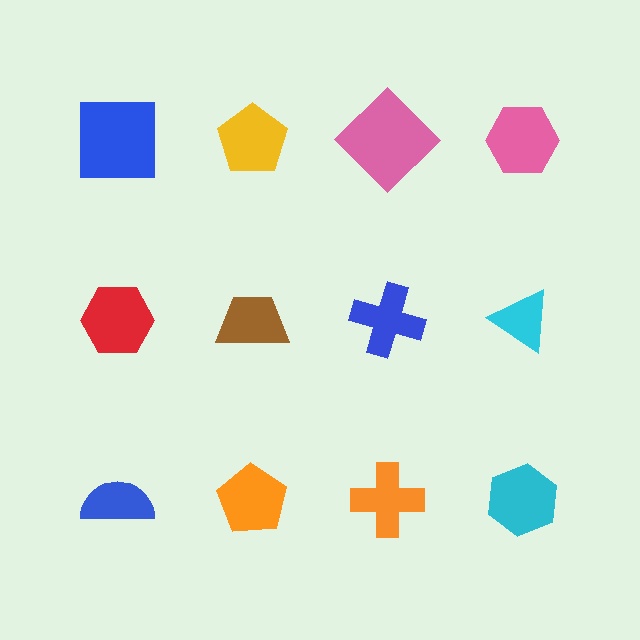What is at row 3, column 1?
A blue semicircle.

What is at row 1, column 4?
A pink hexagon.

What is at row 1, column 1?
A blue square.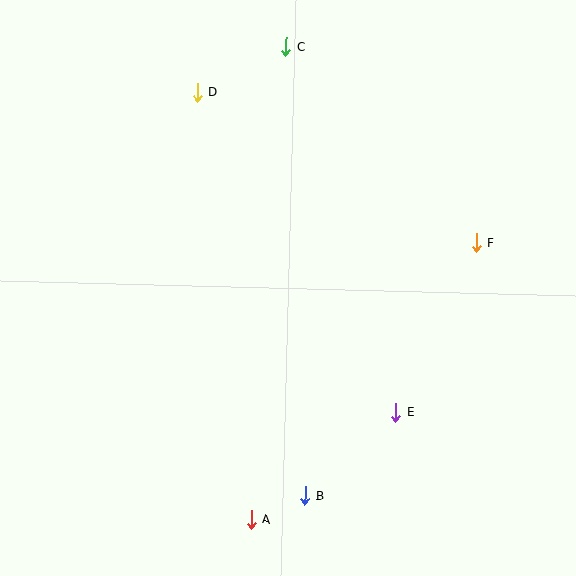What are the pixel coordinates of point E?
Point E is at (395, 412).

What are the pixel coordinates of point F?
Point F is at (476, 243).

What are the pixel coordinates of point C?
Point C is at (286, 47).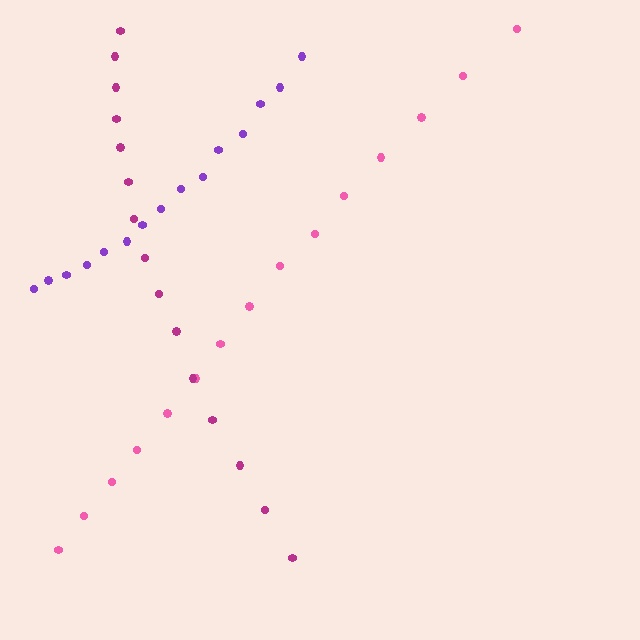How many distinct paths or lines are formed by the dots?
There are 3 distinct paths.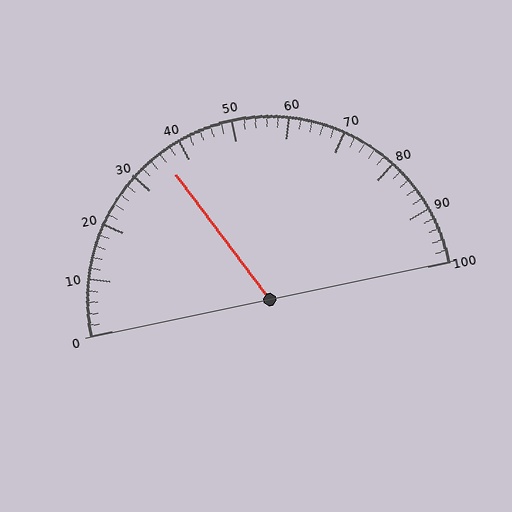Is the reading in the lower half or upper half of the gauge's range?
The reading is in the lower half of the range (0 to 100).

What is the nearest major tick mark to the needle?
The nearest major tick mark is 40.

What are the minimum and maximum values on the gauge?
The gauge ranges from 0 to 100.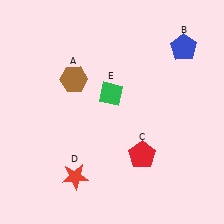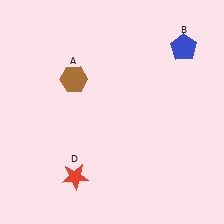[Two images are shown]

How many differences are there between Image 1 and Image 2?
There are 2 differences between the two images.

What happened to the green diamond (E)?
The green diamond (E) was removed in Image 2. It was in the top-left area of Image 1.